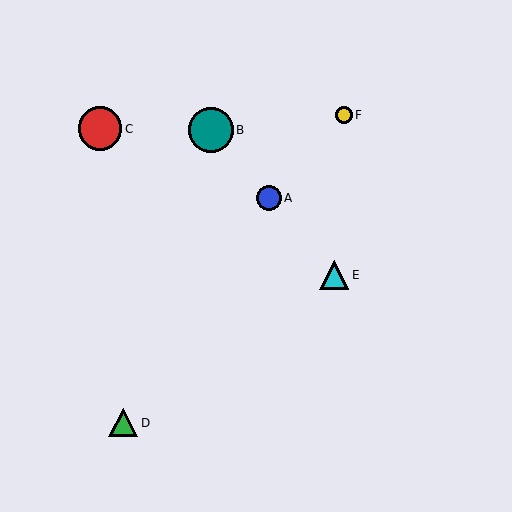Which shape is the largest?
The teal circle (labeled B) is the largest.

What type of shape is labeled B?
Shape B is a teal circle.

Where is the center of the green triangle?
The center of the green triangle is at (123, 422).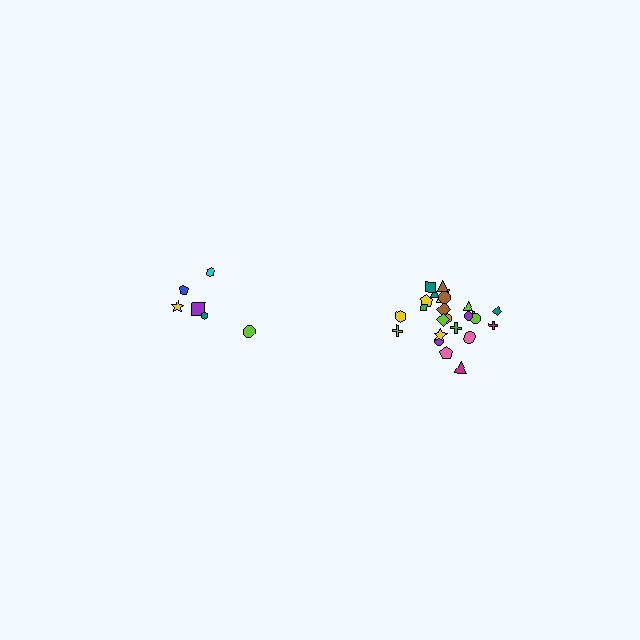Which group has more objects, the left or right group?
The right group.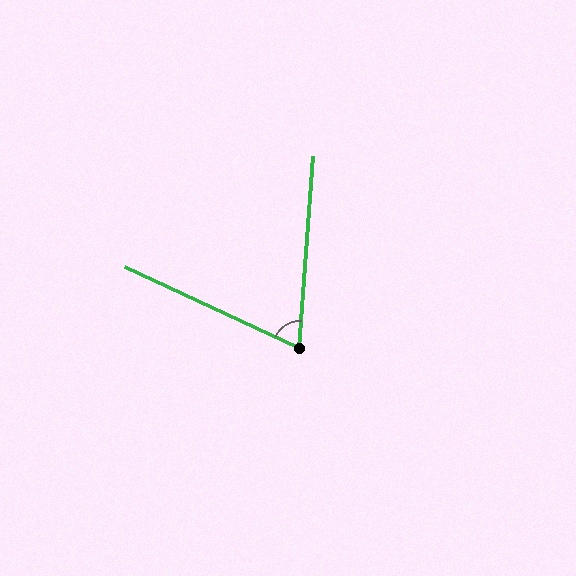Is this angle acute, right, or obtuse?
It is acute.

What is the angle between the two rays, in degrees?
Approximately 69 degrees.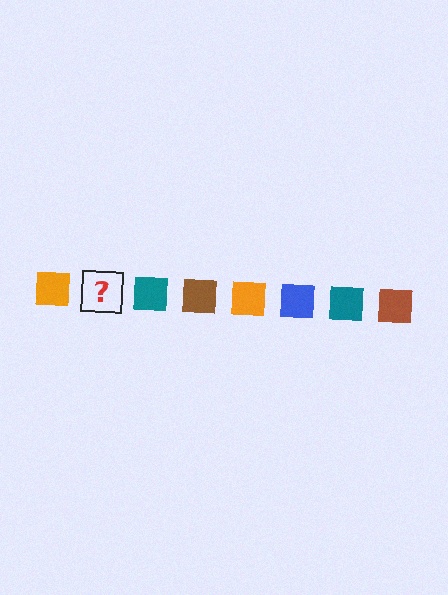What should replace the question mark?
The question mark should be replaced with a blue square.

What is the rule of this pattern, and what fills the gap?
The rule is that the pattern cycles through orange, blue, teal, brown squares. The gap should be filled with a blue square.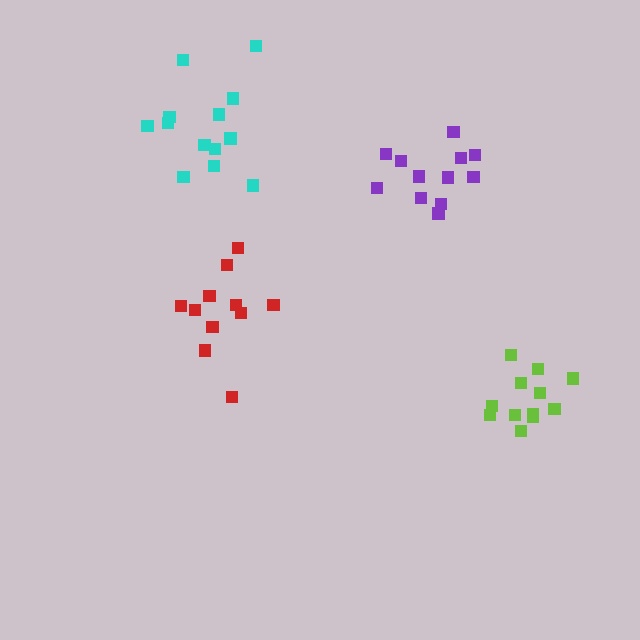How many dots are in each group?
Group 1: 11 dots, Group 2: 12 dots, Group 3: 12 dots, Group 4: 13 dots (48 total).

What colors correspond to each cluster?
The clusters are colored: red, purple, lime, cyan.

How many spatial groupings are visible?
There are 4 spatial groupings.